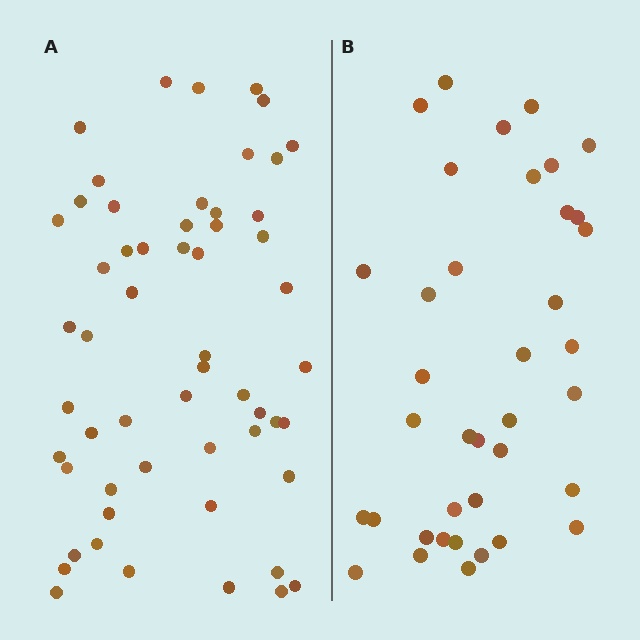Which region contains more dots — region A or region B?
Region A (the left region) has more dots.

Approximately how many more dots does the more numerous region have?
Region A has approximately 20 more dots than region B.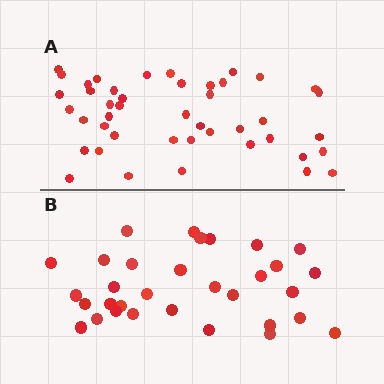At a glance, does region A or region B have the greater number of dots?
Region A (the top region) has more dots.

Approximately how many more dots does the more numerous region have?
Region A has roughly 12 or so more dots than region B.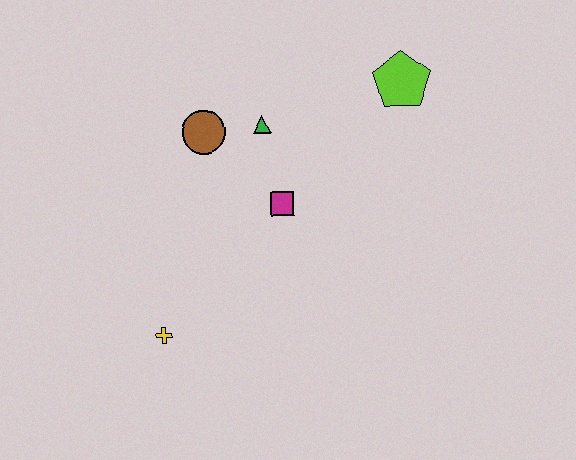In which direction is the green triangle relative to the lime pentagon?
The green triangle is to the left of the lime pentagon.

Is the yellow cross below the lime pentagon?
Yes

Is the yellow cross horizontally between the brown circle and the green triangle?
No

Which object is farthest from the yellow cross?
The lime pentagon is farthest from the yellow cross.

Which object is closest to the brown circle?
The green triangle is closest to the brown circle.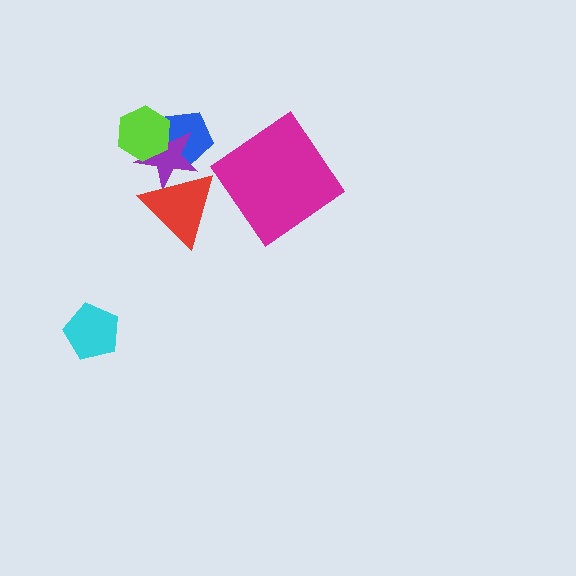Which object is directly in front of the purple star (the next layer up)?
The lime hexagon is directly in front of the purple star.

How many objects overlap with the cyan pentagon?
0 objects overlap with the cyan pentagon.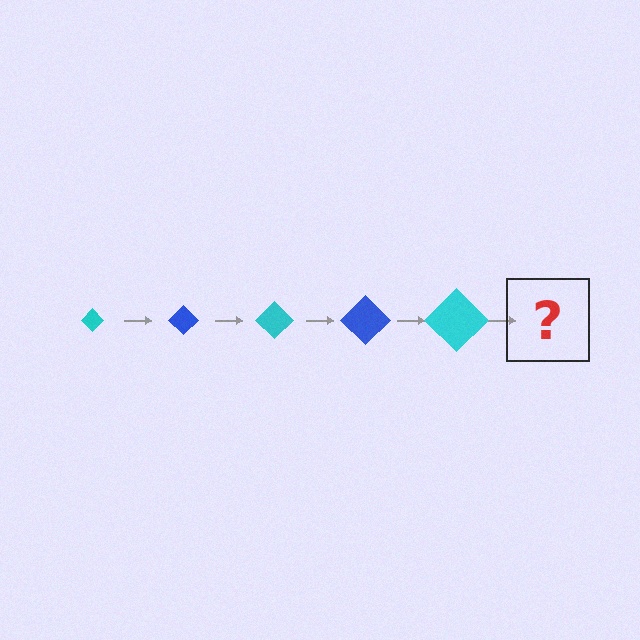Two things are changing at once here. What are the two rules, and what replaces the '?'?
The two rules are that the diamond grows larger each step and the color cycles through cyan and blue. The '?' should be a blue diamond, larger than the previous one.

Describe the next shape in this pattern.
It should be a blue diamond, larger than the previous one.